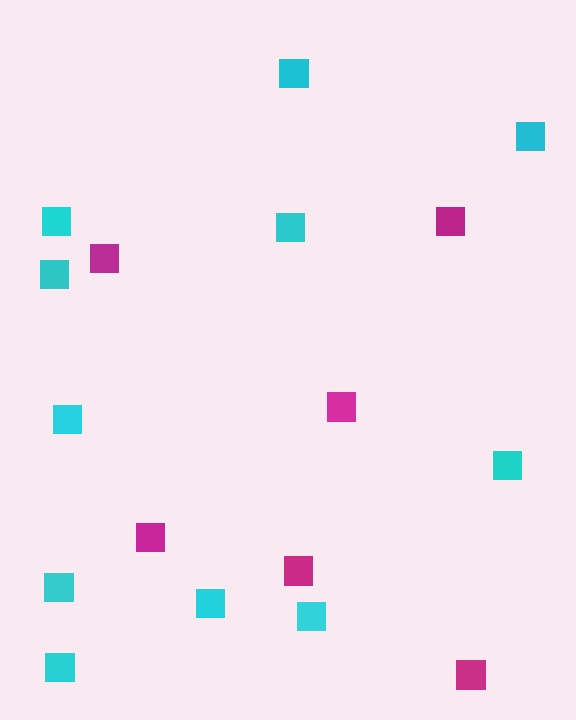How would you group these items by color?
There are 2 groups: one group of cyan squares (11) and one group of magenta squares (6).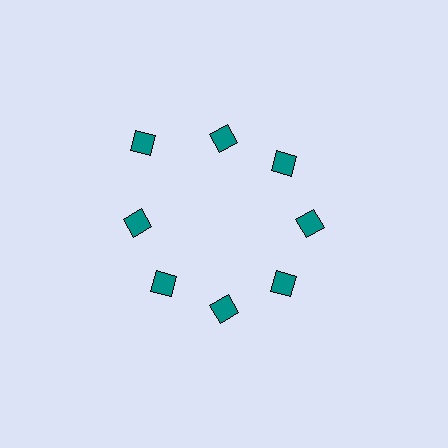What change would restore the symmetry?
The symmetry would be restored by moving it inward, back onto the ring so that all 8 diamonds sit at equal angles and equal distance from the center.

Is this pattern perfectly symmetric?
No. The 8 teal diamonds are arranged in a ring, but one element near the 10 o'clock position is pushed outward from the center, breaking the 8-fold rotational symmetry.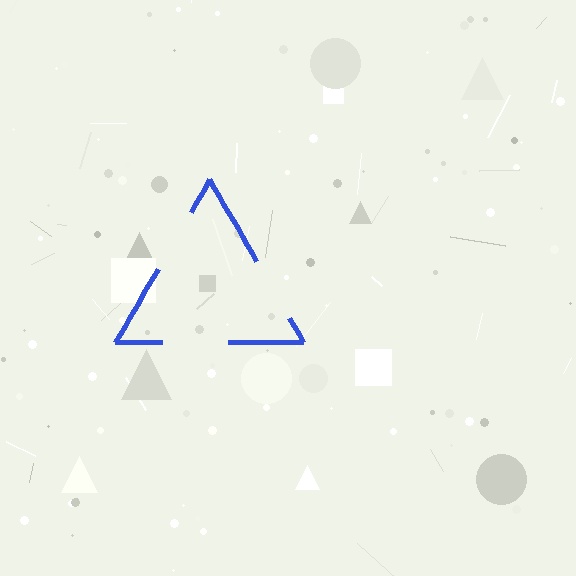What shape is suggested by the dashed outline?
The dashed outline suggests a triangle.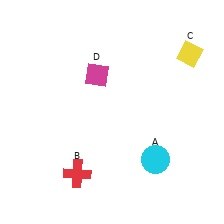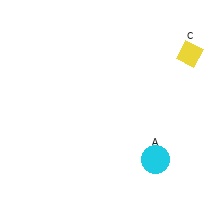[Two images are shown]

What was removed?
The magenta diamond (D), the red cross (B) were removed in Image 2.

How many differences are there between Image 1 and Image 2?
There are 2 differences between the two images.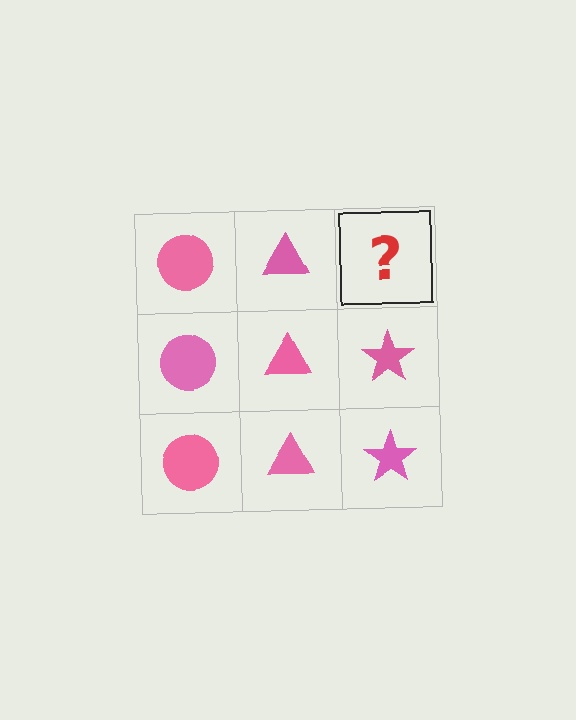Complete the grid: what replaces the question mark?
The question mark should be replaced with a pink star.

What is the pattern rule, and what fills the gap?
The rule is that each column has a consistent shape. The gap should be filled with a pink star.